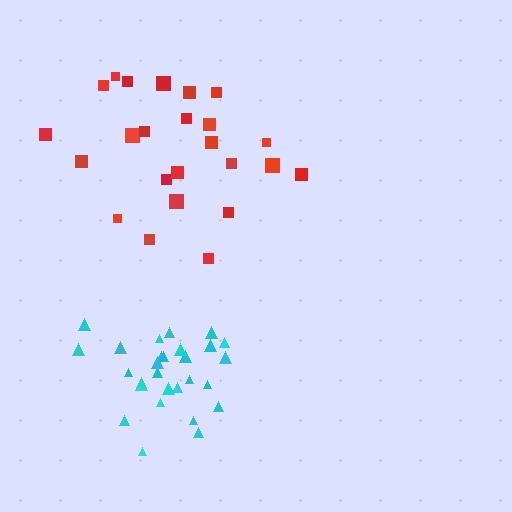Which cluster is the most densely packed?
Cyan.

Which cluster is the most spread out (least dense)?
Red.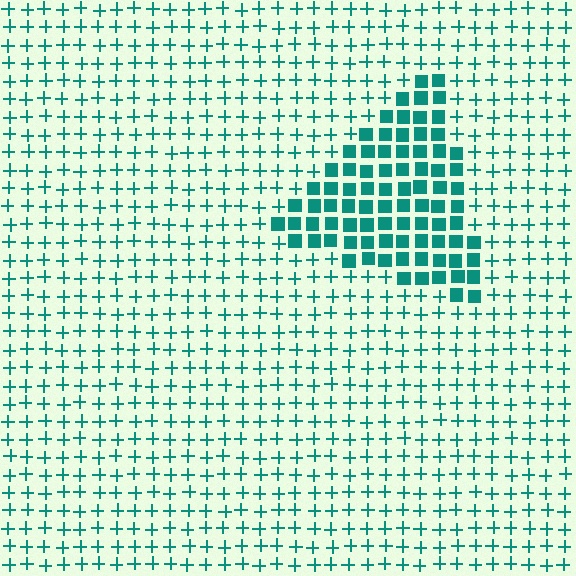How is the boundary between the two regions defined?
The boundary is defined by a change in element shape: squares inside vs. plus signs outside. All elements share the same color and spacing.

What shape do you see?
I see a triangle.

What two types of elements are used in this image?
The image uses squares inside the triangle region and plus signs outside it.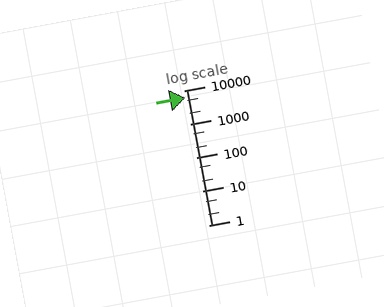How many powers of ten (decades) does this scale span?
The scale spans 4 decades, from 1 to 10000.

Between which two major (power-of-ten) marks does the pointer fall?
The pointer is between 1000 and 10000.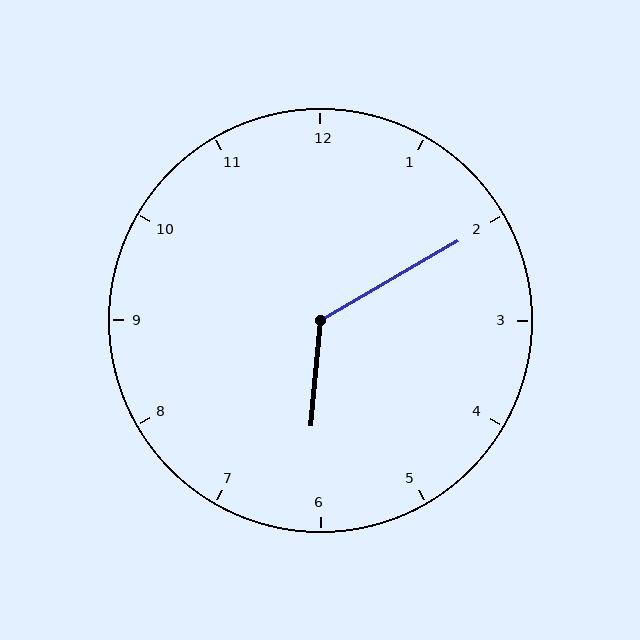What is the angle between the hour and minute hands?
Approximately 125 degrees.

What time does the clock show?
6:10.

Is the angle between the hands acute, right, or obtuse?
It is obtuse.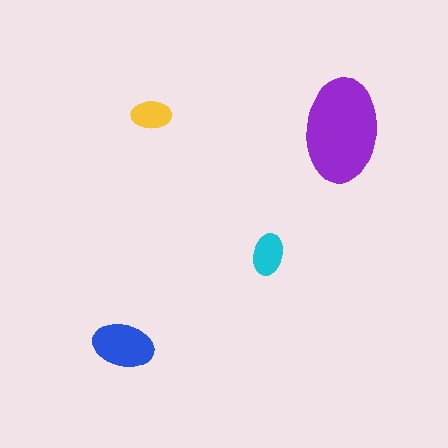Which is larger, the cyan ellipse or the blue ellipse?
The blue one.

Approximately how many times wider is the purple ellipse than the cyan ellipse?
About 2.5 times wider.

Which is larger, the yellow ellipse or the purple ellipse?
The purple one.